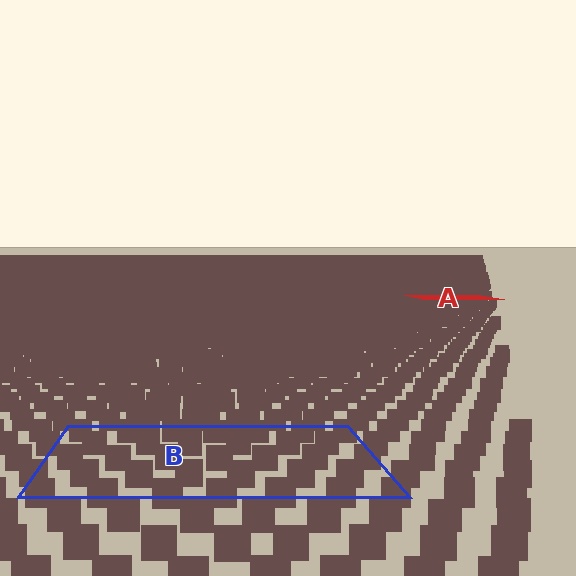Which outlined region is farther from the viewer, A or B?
Region A is farther from the viewer — the texture elements inside it appear smaller and more densely packed.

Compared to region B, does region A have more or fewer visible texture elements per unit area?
Region A has more texture elements per unit area — they are packed more densely because it is farther away.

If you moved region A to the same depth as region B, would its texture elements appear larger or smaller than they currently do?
They would appear larger. At a closer depth, the same texture elements are projected at a bigger on-screen size.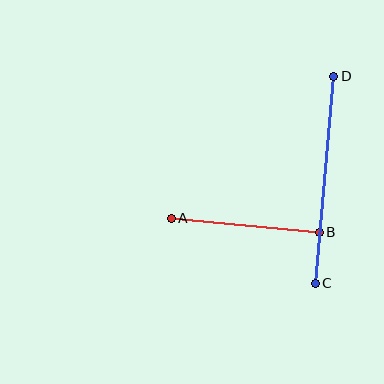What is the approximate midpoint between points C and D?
The midpoint is at approximately (325, 180) pixels.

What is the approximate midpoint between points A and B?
The midpoint is at approximately (245, 225) pixels.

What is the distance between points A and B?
The distance is approximately 149 pixels.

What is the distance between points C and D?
The distance is approximately 208 pixels.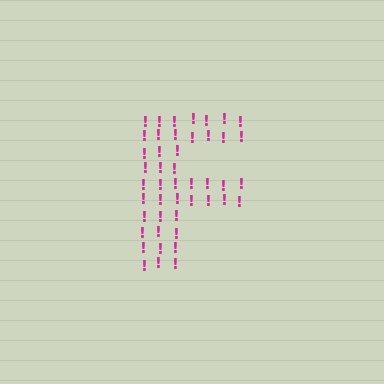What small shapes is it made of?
It is made of small exclamation marks.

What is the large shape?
The large shape is the letter F.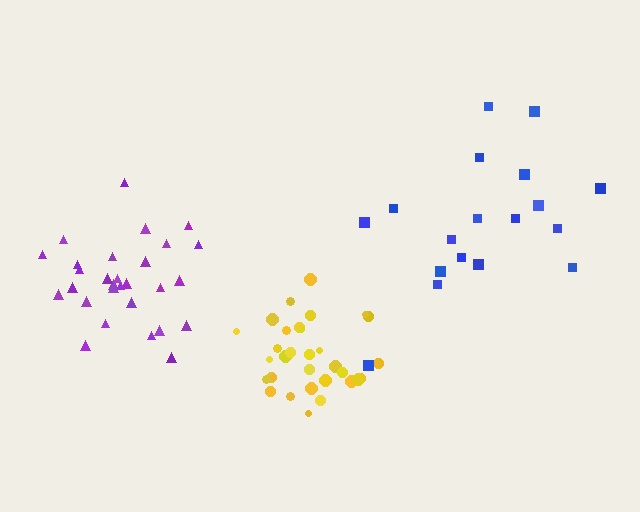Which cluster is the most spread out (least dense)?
Blue.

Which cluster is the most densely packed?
Yellow.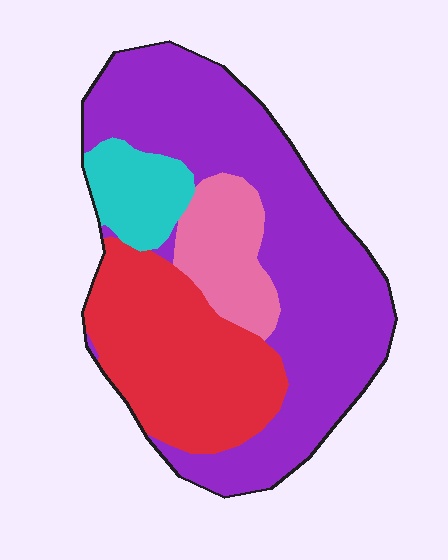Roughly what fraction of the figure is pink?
Pink takes up less than a sixth of the figure.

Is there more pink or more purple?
Purple.